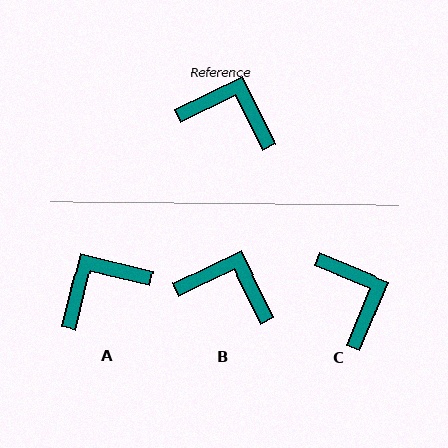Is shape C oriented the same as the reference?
No, it is off by about 49 degrees.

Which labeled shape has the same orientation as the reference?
B.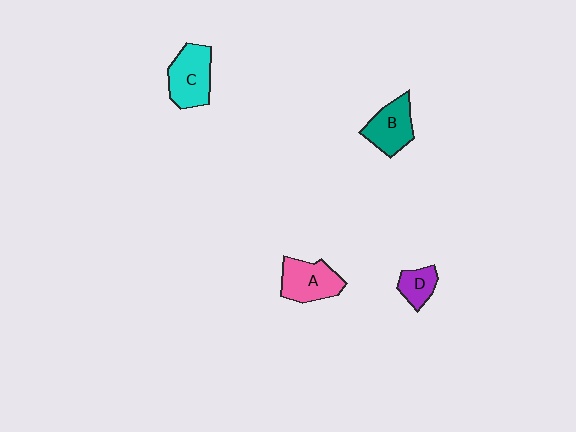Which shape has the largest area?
Shape C (cyan).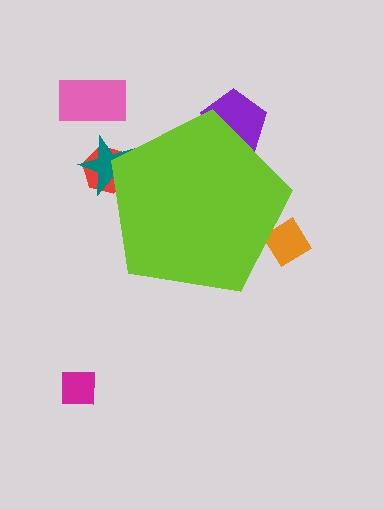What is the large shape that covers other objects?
A lime pentagon.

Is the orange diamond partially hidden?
Yes, the orange diamond is partially hidden behind the lime pentagon.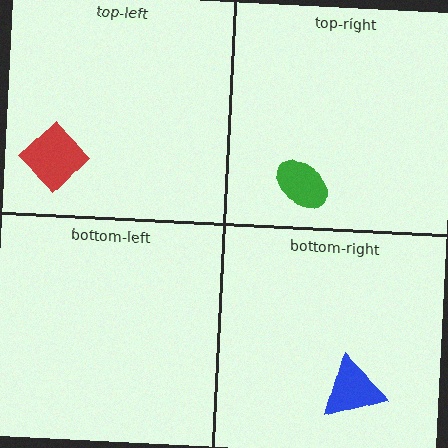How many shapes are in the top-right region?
1.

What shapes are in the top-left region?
The red diamond.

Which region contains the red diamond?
The top-left region.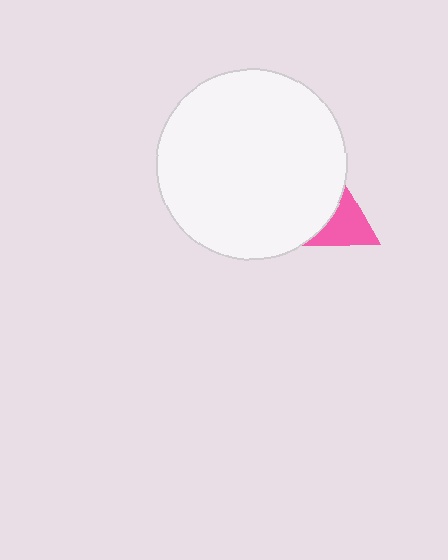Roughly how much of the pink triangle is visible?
A small part of it is visible (roughly 44%).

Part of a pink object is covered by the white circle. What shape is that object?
It is a triangle.